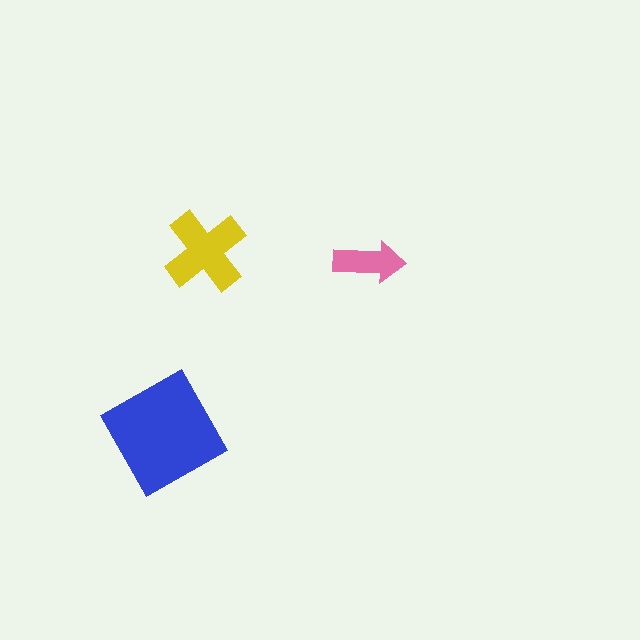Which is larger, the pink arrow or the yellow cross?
The yellow cross.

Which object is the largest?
The blue square.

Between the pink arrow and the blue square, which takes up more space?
The blue square.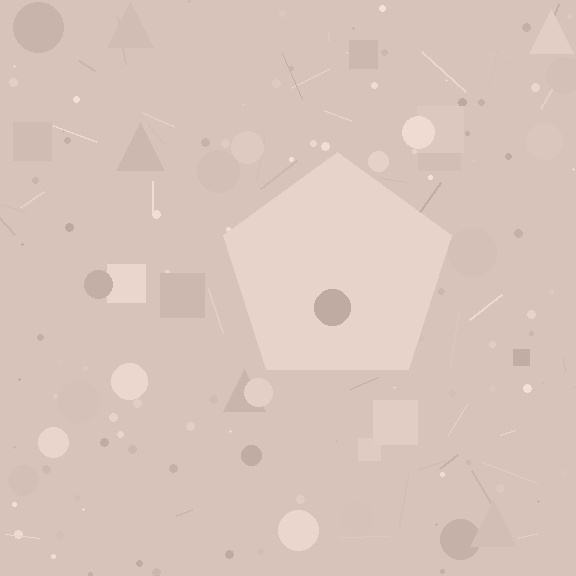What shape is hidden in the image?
A pentagon is hidden in the image.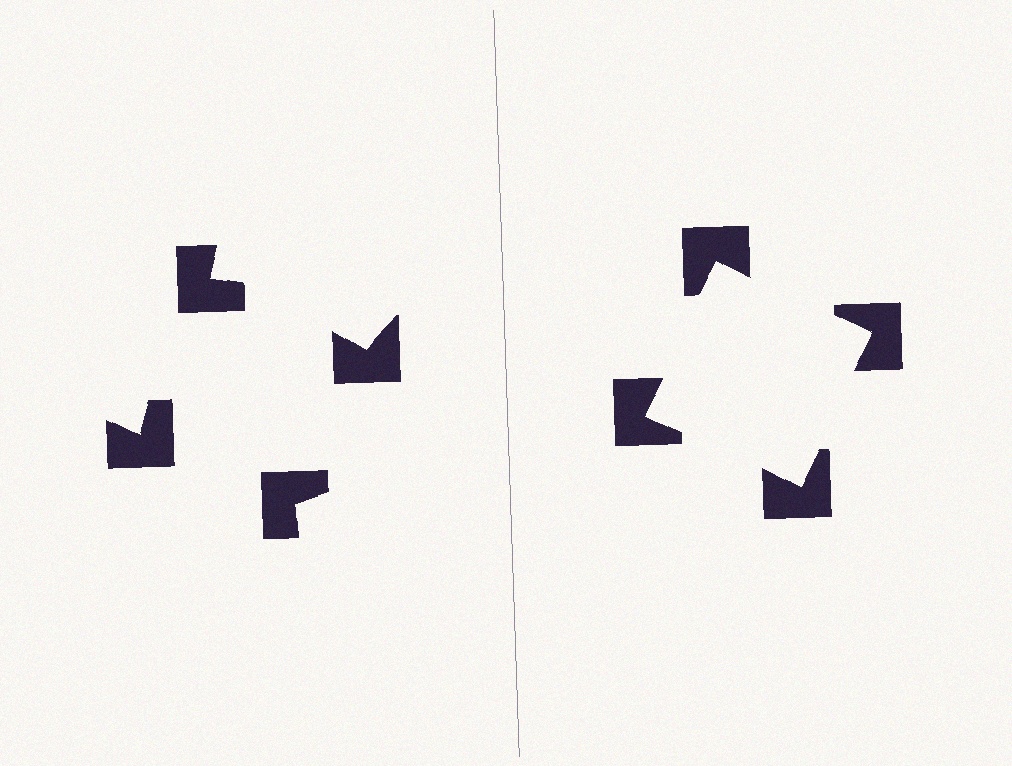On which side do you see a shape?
An illusory square appears on the right side. On the left side the wedge cuts are rotated, so no coherent shape forms.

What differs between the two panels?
The notched squares are positioned identically on both sides; only the wedge orientations differ. On the right they align to a square; on the left they are misaligned.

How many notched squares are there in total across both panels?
8 — 4 on each side.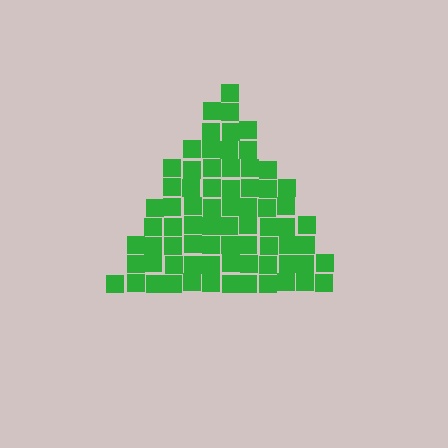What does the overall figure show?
The overall figure shows a triangle.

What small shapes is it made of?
It is made of small squares.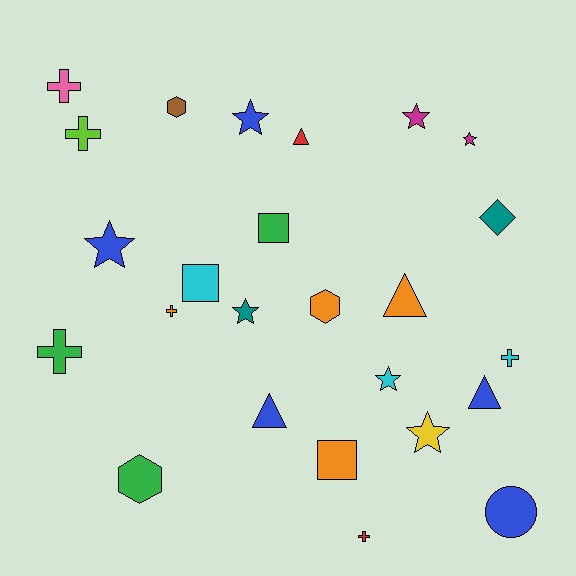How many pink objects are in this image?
There is 1 pink object.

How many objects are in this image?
There are 25 objects.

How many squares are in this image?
There are 3 squares.